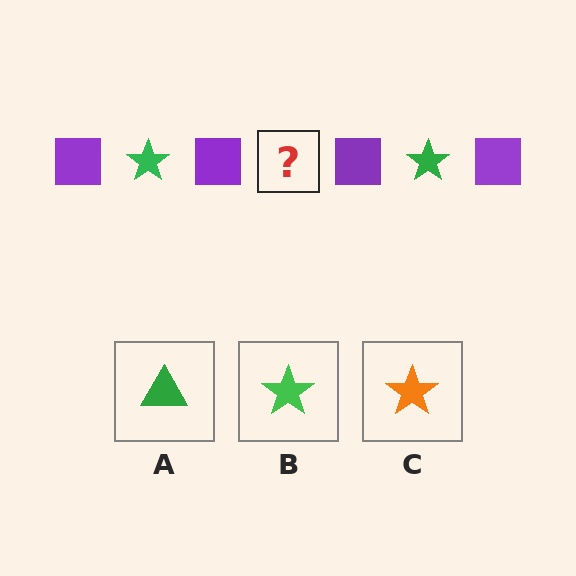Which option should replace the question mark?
Option B.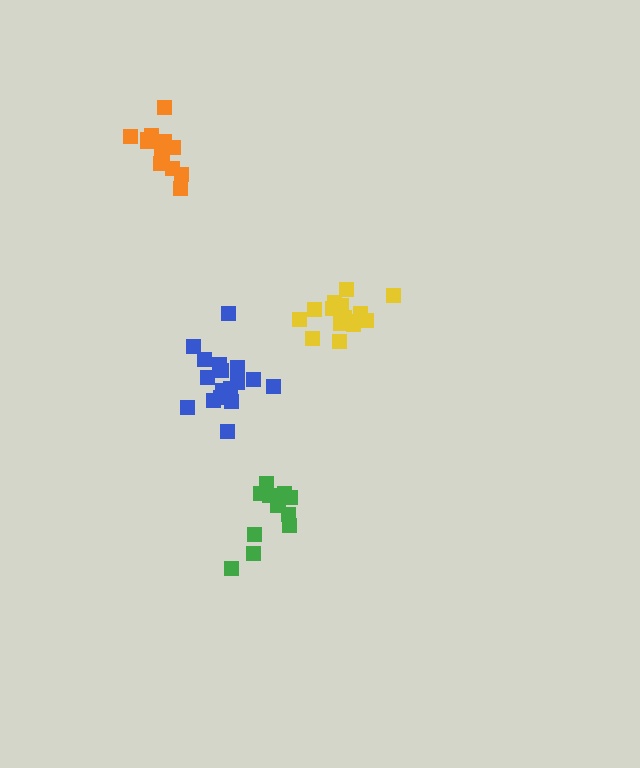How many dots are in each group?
Group 1: 15 dots, Group 2: 17 dots, Group 3: 13 dots, Group 4: 13 dots (58 total).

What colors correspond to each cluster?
The clusters are colored: yellow, blue, green, orange.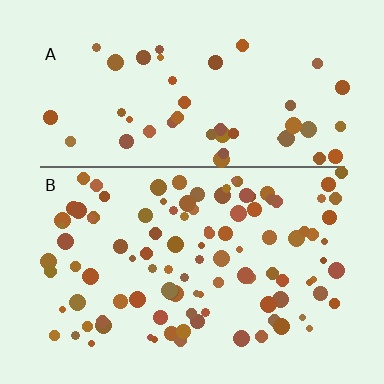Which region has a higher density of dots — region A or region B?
B (the bottom).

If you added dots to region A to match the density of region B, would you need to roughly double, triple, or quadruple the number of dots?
Approximately double.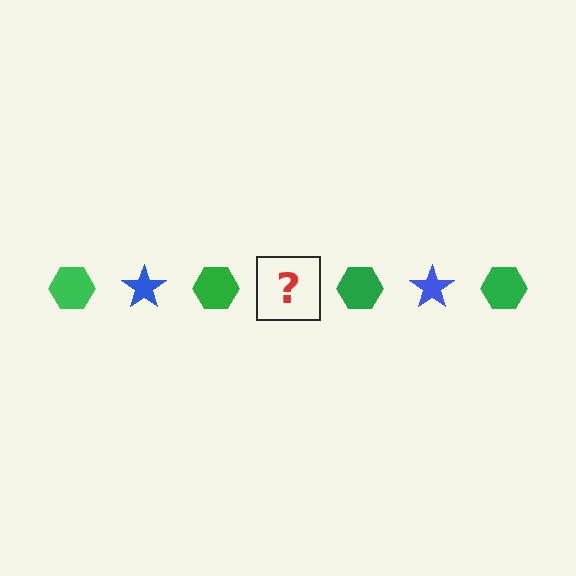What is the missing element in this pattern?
The missing element is a blue star.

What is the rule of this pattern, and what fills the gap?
The rule is that the pattern alternates between green hexagon and blue star. The gap should be filled with a blue star.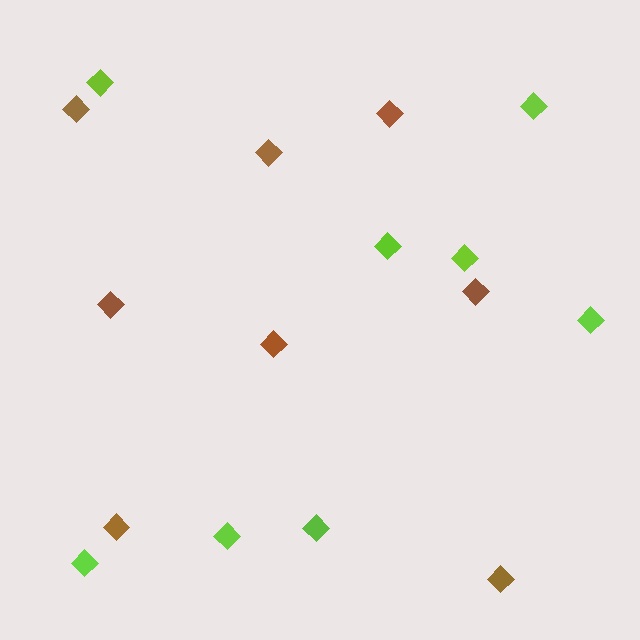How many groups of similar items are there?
There are 2 groups: one group of lime diamonds (8) and one group of brown diamonds (8).